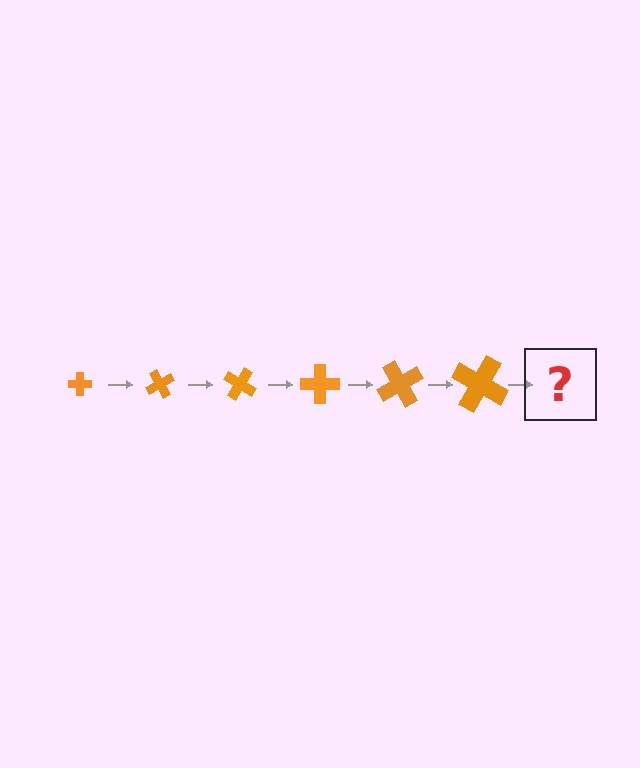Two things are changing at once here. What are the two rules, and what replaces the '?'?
The two rules are that the cross grows larger each step and it rotates 60 degrees each step. The '?' should be a cross, larger than the previous one and rotated 360 degrees from the start.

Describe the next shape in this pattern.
It should be a cross, larger than the previous one and rotated 360 degrees from the start.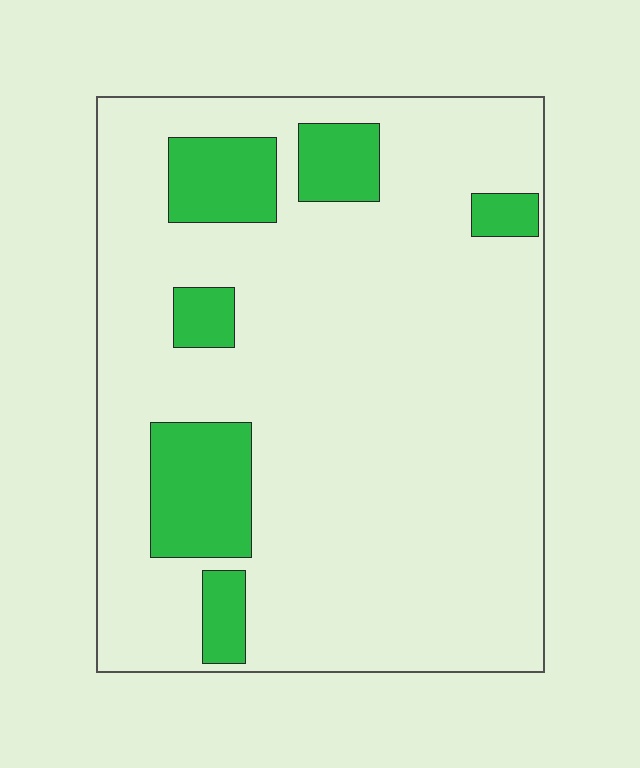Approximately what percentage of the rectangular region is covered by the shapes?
Approximately 15%.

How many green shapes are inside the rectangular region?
6.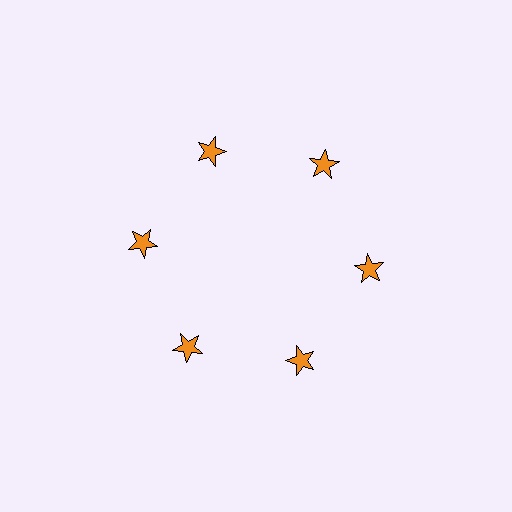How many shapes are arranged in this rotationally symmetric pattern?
There are 6 shapes, arranged in 6 groups of 1.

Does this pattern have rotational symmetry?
Yes, this pattern has 6-fold rotational symmetry. It looks the same after rotating 60 degrees around the center.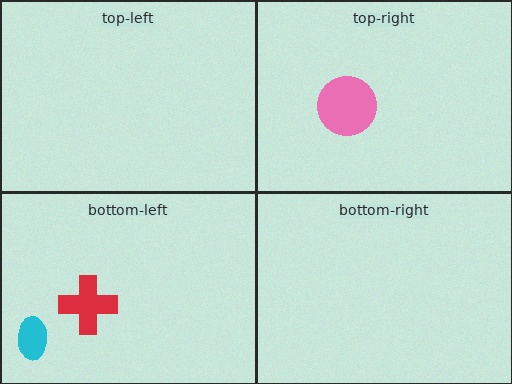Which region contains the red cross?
The bottom-left region.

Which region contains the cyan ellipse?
The bottom-left region.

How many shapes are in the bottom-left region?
2.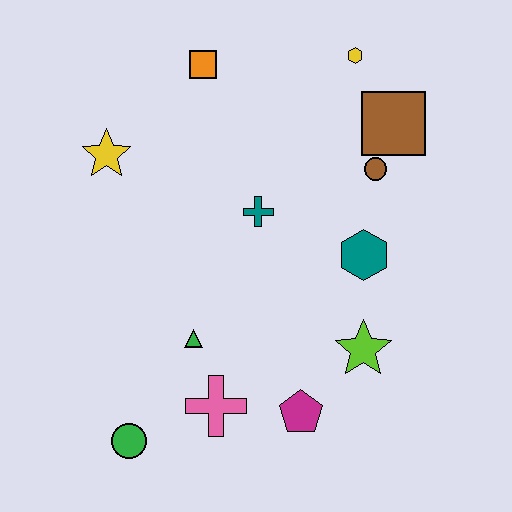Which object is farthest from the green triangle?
The yellow hexagon is farthest from the green triangle.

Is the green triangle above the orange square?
No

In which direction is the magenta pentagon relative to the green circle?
The magenta pentagon is to the right of the green circle.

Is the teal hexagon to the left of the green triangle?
No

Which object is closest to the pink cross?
The green triangle is closest to the pink cross.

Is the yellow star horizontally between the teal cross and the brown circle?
No